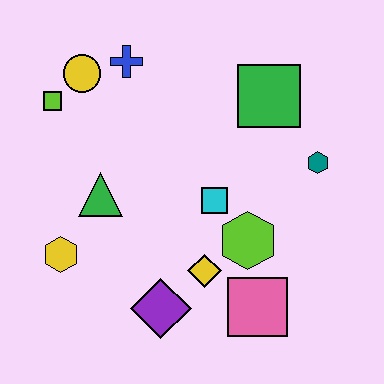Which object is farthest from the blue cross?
The pink square is farthest from the blue cross.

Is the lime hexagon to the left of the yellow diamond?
No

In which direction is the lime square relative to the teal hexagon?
The lime square is to the left of the teal hexagon.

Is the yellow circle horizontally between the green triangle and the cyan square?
No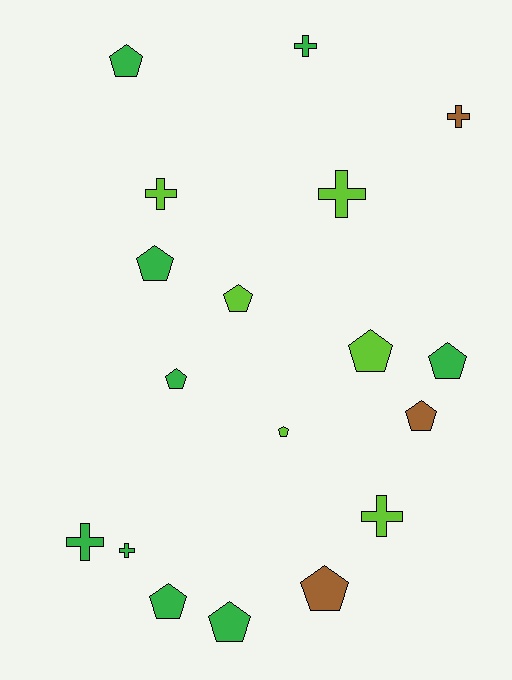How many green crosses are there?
There are 3 green crosses.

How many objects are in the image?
There are 18 objects.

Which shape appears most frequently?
Pentagon, with 11 objects.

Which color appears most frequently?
Green, with 9 objects.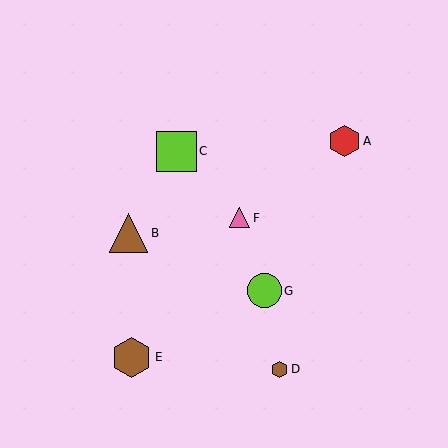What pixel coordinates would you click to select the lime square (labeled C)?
Click at (176, 151) to select the lime square C.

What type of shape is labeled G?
Shape G is a lime circle.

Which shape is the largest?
The lime square (labeled C) is the largest.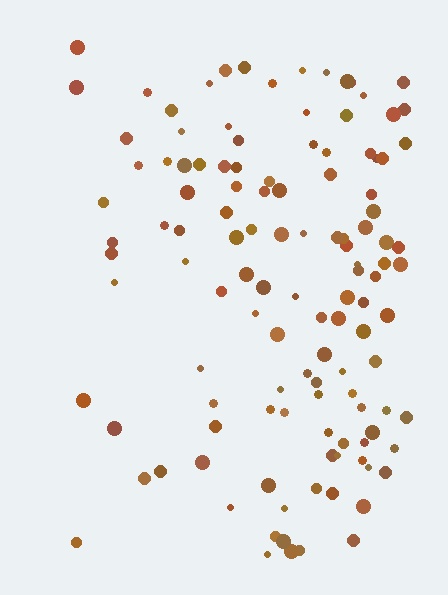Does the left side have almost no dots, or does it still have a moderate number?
Still a moderate number, just noticeably fewer than the right.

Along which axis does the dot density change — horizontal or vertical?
Horizontal.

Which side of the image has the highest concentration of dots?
The right.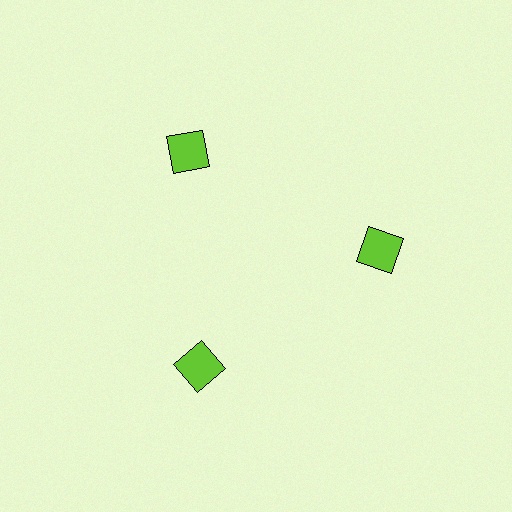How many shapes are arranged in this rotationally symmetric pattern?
There are 3 shapes, arranged in 3 groups of 1.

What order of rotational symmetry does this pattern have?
This pattern has 3-fold rotational symmetry.